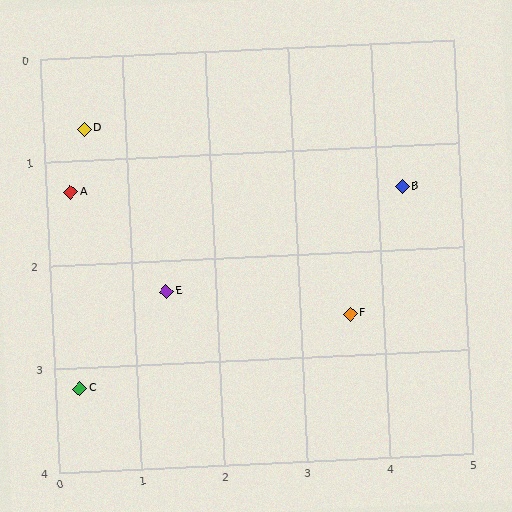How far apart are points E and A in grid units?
Points E and A are about 1.5 grid units apart.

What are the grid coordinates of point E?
Point E is at approximately (1.4, 2.3).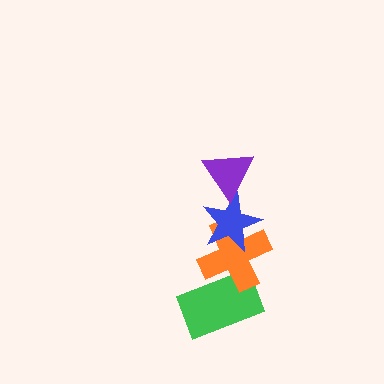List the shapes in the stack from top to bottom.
From top to bottom: the purple triangle, the blue star, the orange cross, the green rectangle.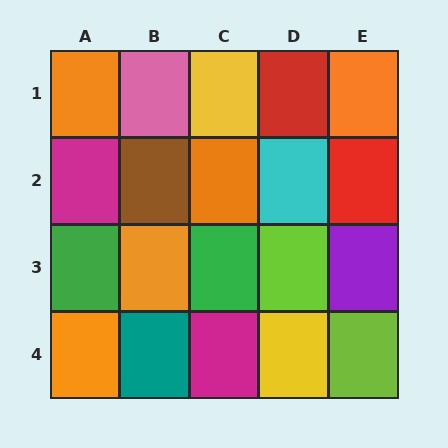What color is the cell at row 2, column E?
Red.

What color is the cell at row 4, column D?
Yellow.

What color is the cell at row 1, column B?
Pink.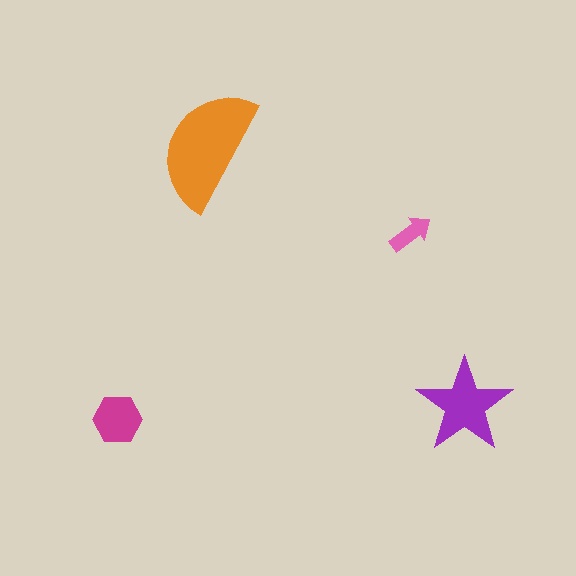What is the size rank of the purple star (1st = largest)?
2nd.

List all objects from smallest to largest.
The pink arrow, the magenta hexagon, the purple star, the orange semicircle.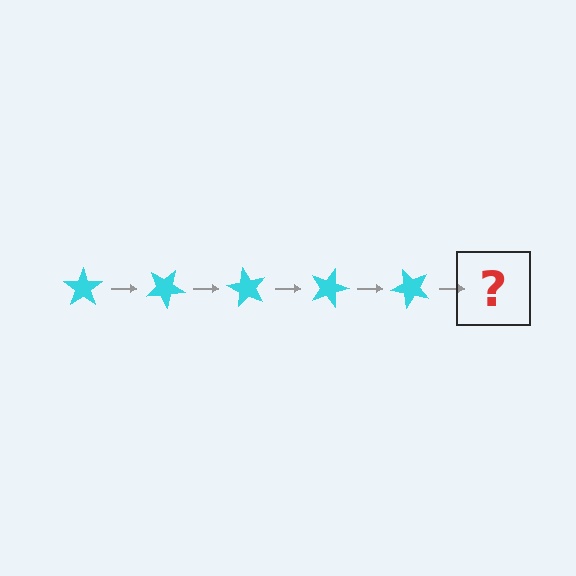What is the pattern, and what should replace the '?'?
The pattern is that the star rotates 30 degrees each step. The '?' should be a cyan star rotated 150 degrees.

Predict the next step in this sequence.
The next step is a cyan star rotated 150 degrees.